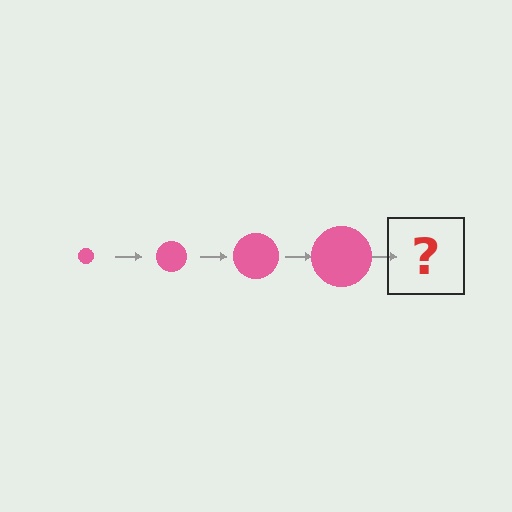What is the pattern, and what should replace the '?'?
The pattern is that the circle gets progressively larger each step. The '?' should be a pink circle, larger than the previous one.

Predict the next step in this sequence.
The next step is a pink circle, larger than the previous one.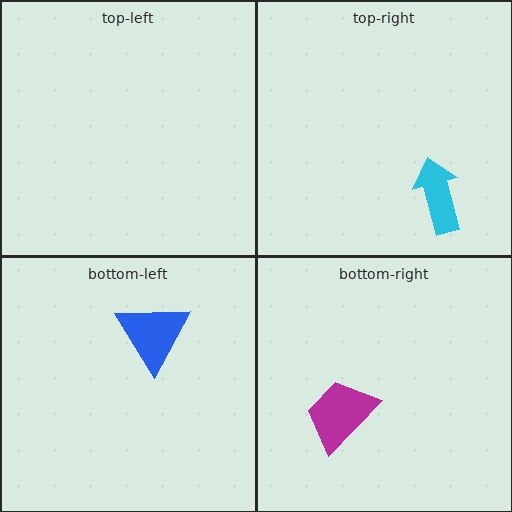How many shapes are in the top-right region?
1.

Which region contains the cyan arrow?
The top-right region.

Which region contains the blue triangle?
The bottom-left region.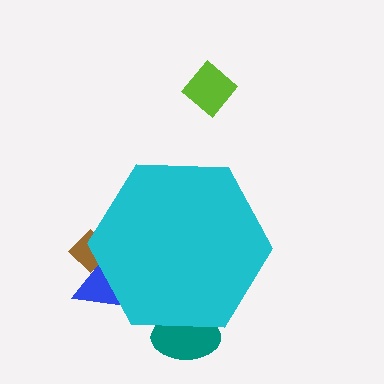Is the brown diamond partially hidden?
Yes, the brown diamond is partially hidden behind the cyan hexagon.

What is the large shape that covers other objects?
A cyan hexagon.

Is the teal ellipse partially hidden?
Yes, the teal ellipse is partially hidden behind the cyan hexagon.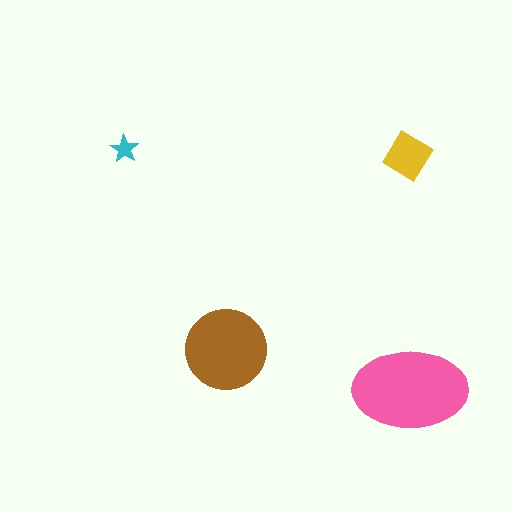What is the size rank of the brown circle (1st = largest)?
2nd.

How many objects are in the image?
There are 4 objects in the image.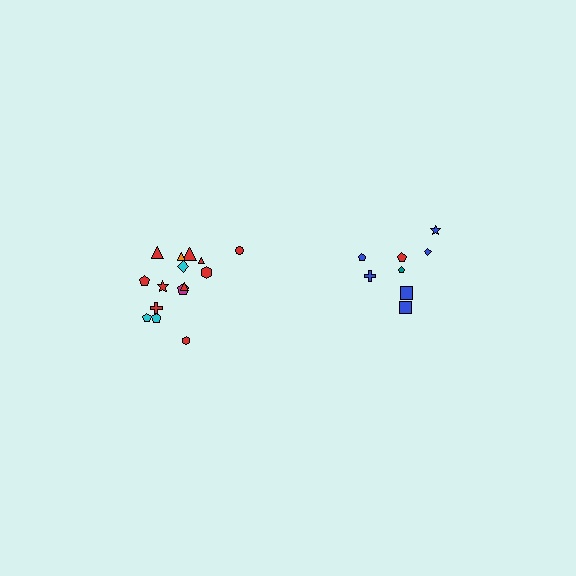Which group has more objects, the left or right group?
The left group.